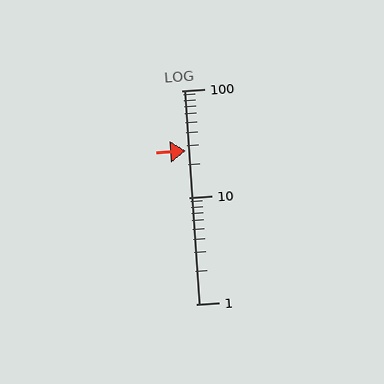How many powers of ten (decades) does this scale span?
The scale spans 2 decades, from 1 to 100.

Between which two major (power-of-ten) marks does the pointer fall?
The pointer is between 10 and 100.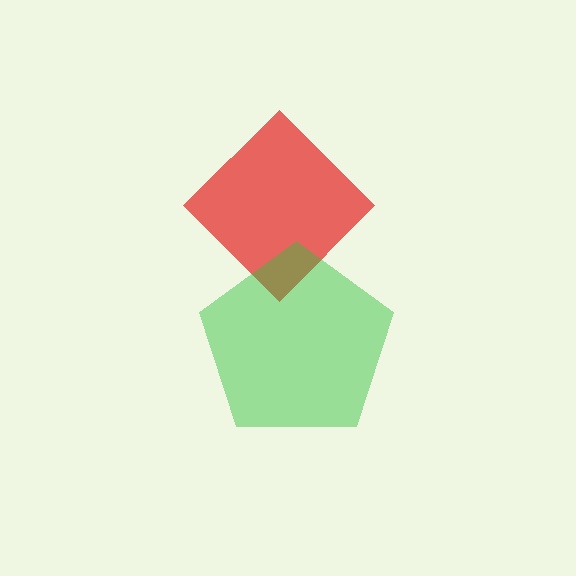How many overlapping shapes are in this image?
There are 2 overlapping shapes in the image.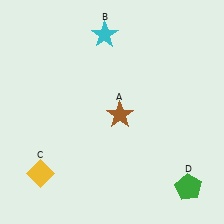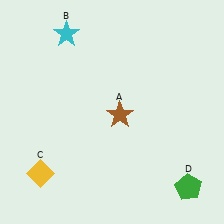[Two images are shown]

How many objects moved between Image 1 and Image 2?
1 object moved between the two images.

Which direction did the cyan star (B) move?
The cyan star (B) moved left.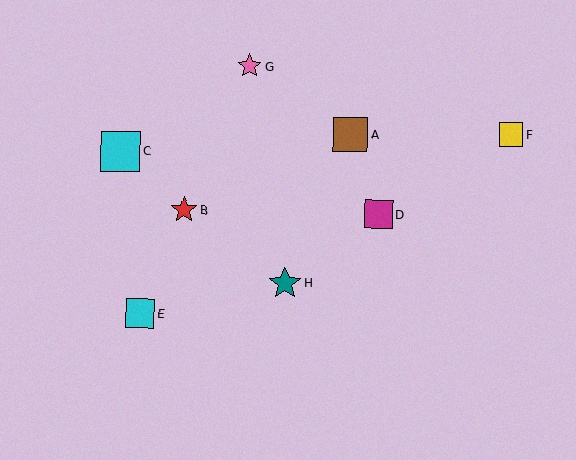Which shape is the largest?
The cyan square (labeled C) is the largest.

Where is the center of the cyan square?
The center of the cyan square is at (140, 313).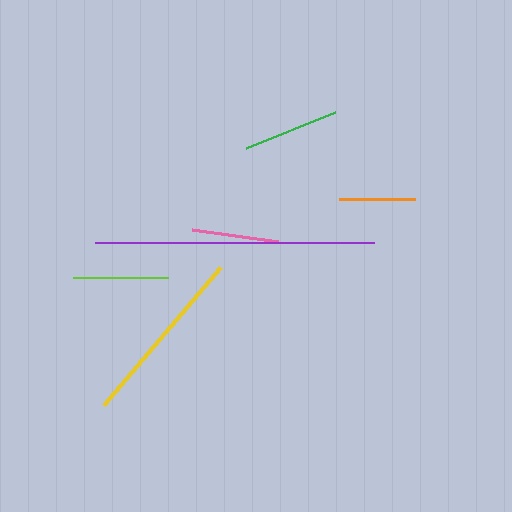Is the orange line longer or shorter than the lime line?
The lime line is longer than the orange line.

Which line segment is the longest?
The purple line is the longest at approximately 280 pixels.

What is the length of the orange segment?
The orange segment is approximately 76 pixels long.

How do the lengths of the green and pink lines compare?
The green and pink lines are approximately the same length.